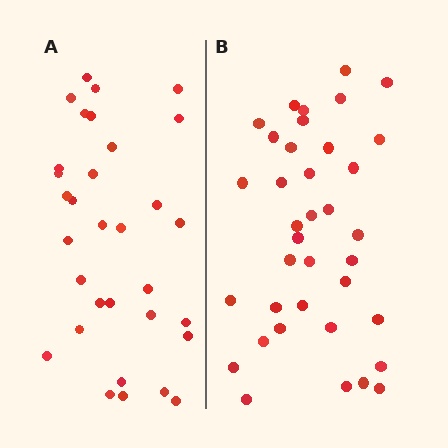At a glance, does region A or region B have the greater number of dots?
Region B (the right region) has more dots.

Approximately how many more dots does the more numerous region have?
Region B has about 5 more dots than region A.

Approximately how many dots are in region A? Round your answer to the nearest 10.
About 30 dots. (The exact count is 32, which rounds to 30.)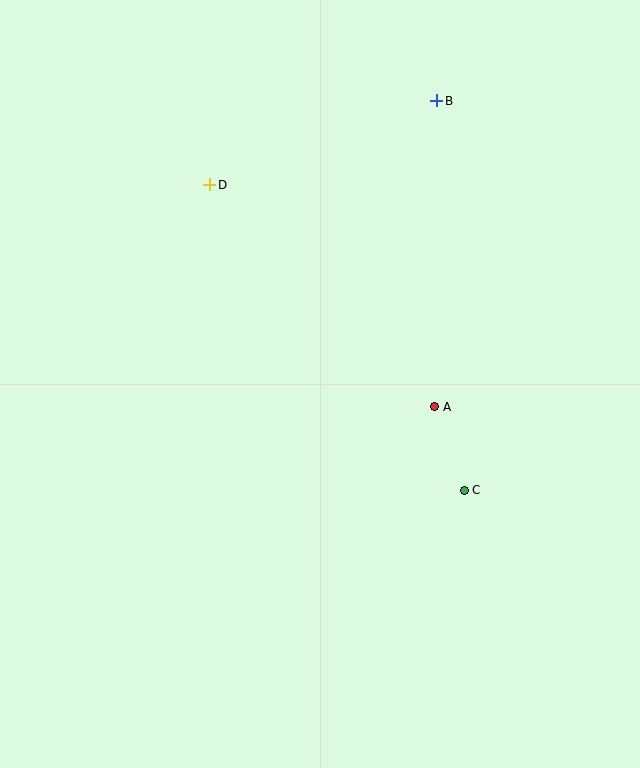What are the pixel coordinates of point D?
Point D is at (210, 185).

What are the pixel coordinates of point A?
Point A is at (435, 407).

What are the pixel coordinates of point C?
Point C is at (464, 490).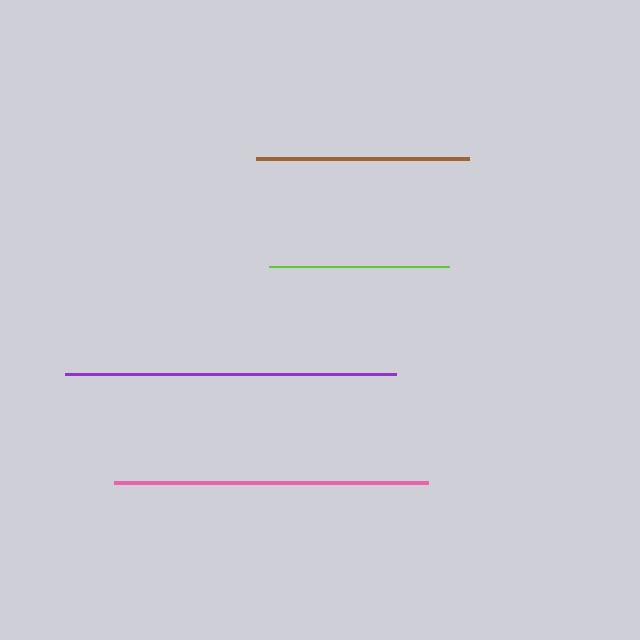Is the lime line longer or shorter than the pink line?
The pink line is longer than the lime line.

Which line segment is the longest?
The purple line is the longest at approximately 331 pixels.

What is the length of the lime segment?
The lime segment is approximately 180 pixels long.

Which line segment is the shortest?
The lime line is the shortest at approximately 180 pixels.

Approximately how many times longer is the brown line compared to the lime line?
The brown line is approximately 1.2 times the length of the lime line.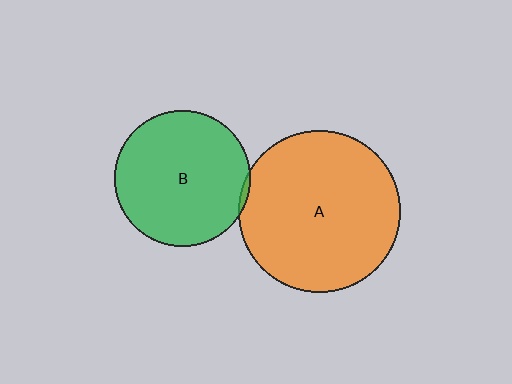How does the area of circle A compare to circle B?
Approximately 1.4 times.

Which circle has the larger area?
Circle A (orange).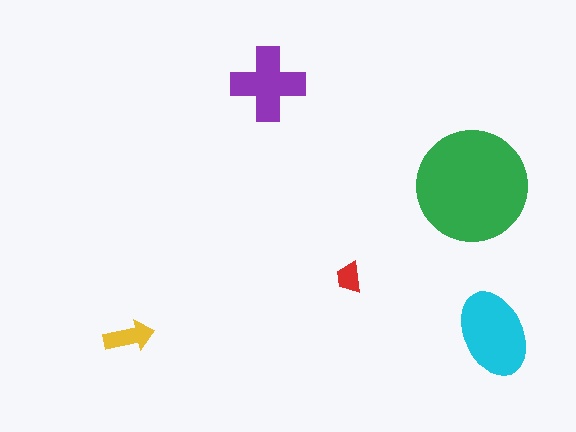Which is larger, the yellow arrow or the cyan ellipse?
The cyan ellipse.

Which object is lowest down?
The yellow arrow is bottommost.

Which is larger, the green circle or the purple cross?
The green circle.